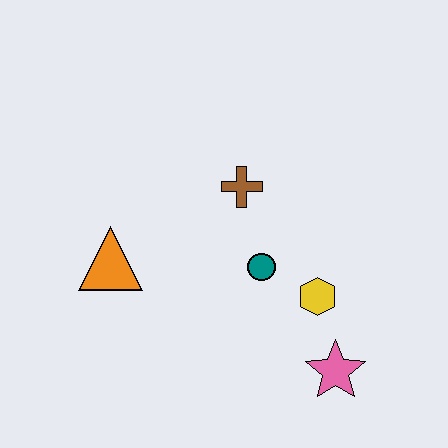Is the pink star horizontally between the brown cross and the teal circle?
No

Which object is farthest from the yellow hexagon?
The orange triangle is farthest from the yellow hexagon.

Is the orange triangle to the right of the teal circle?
No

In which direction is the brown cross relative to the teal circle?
The brown cross is above the teal circle.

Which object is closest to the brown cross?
The teal circle is closest to the brown cross.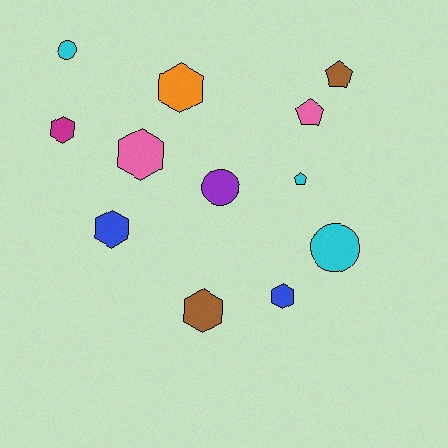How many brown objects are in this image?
There are 2 brown objects.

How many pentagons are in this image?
There are 3 pentagons.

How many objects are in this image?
There are 12 objects.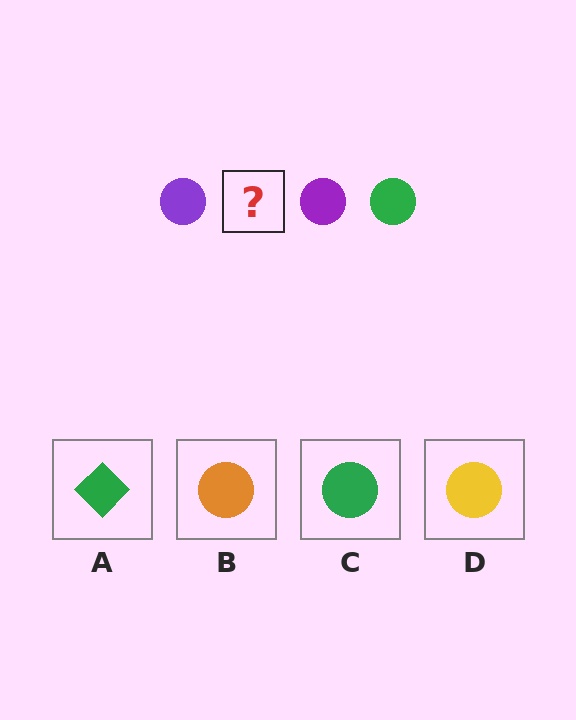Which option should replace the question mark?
Option C.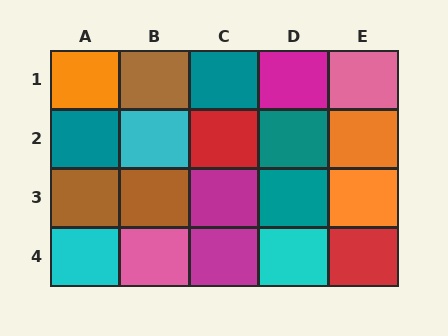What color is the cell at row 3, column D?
Teal.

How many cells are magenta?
3 cells are magenta.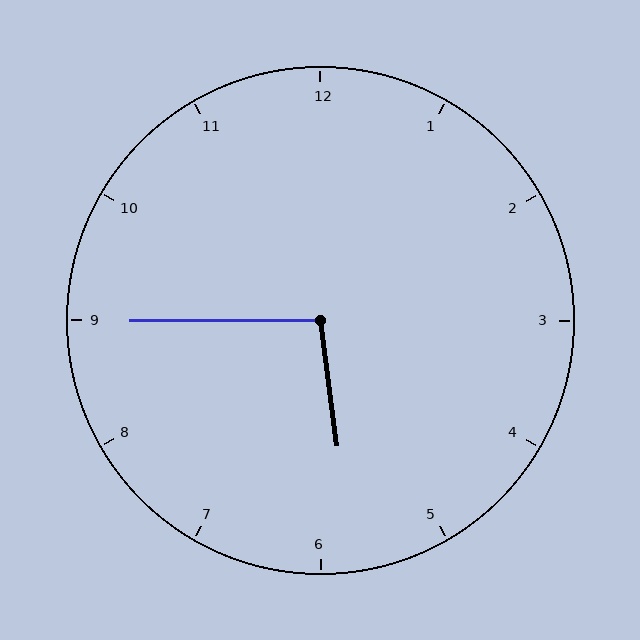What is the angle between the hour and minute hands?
Approximately 98 degrees.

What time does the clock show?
5:45.